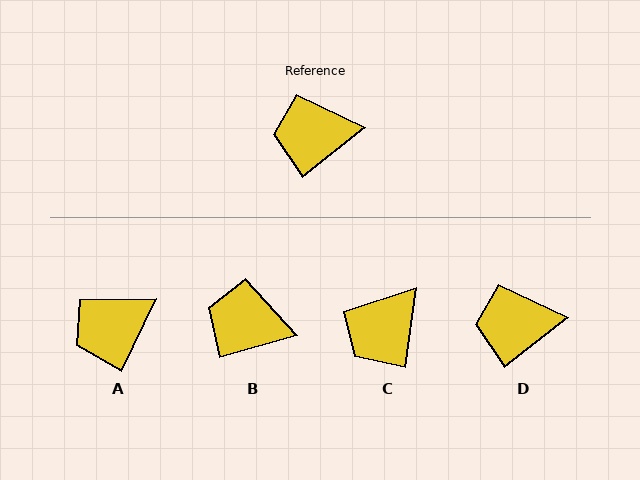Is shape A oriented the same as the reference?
No, it is off by about 26 degrees.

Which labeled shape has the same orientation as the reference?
D.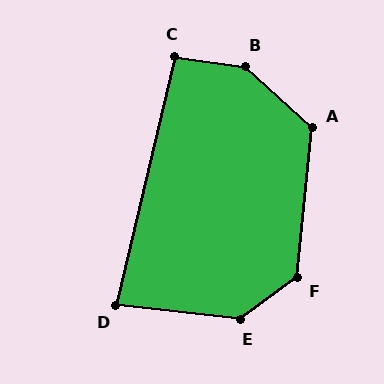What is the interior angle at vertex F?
Approximately 131 degrees (obtuse).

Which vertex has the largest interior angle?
B, at approximately 145 degrees.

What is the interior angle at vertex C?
Approximately 95 degrees (obtuse).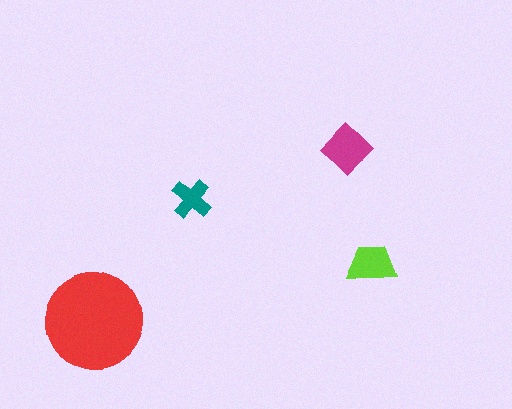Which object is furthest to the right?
The lime trapezoid is rightmost.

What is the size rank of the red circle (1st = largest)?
1st.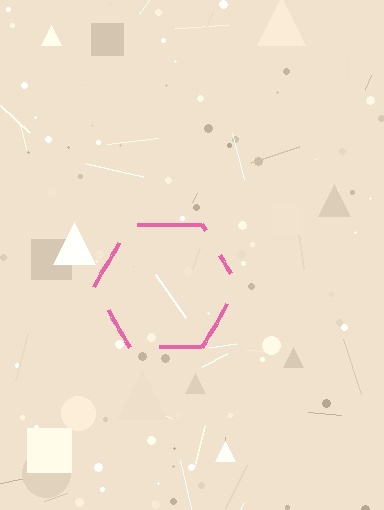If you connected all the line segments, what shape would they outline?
They would outline a hexagon.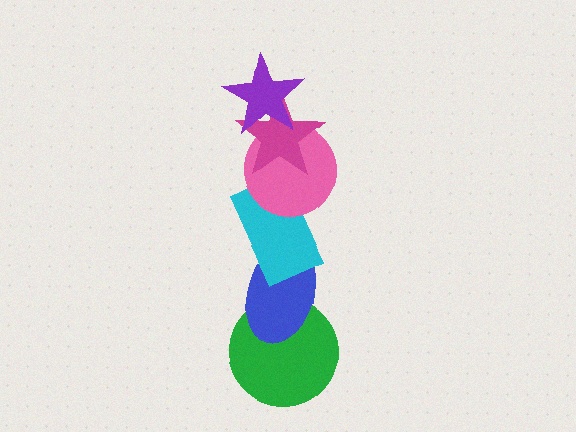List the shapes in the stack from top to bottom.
From top to bottom: the purple star, the magenta star, the pink circle, the cyan rectangle, the blue ellipse, the green circle.